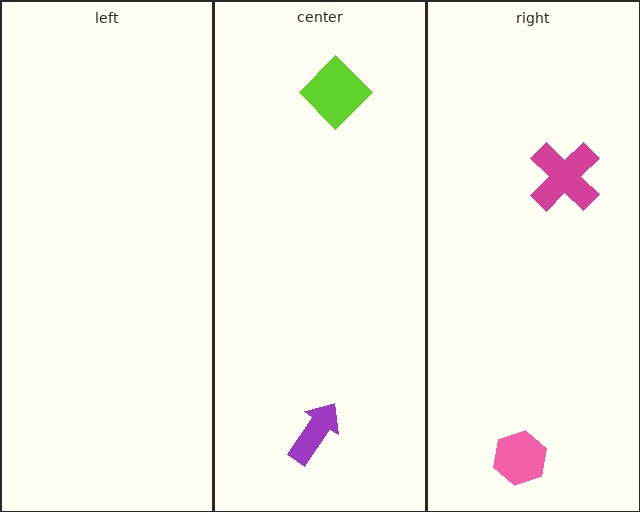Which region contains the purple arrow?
The center region.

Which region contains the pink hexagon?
The right region.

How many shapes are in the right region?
2.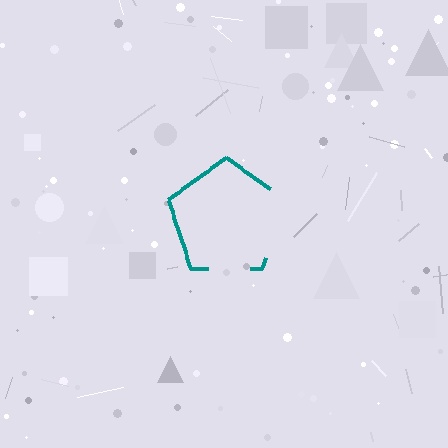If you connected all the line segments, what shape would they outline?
They would outline a pentagon.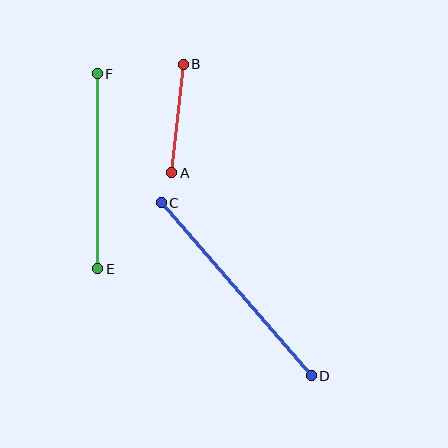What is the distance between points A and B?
The distance is approximately 109 pixels.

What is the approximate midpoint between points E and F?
The midpoint is at approximately (98, 171) pixels.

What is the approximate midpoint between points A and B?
The midpoint is at approximately (178, 119) pixels.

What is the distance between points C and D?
The distance is approximately 229 pixels.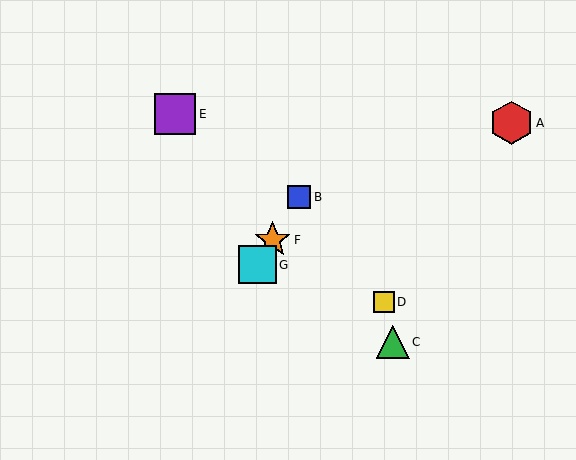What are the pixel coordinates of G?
Object G is at (257, 265).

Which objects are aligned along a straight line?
Objects B, F, G are aligned along a straight line.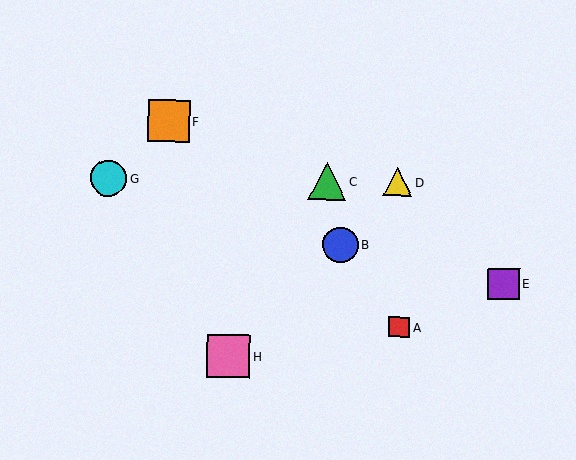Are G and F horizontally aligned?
No, G is at y≈178 and F is at y≈121.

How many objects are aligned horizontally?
3 objects (C, D, G) are aligned horizontally.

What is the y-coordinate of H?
Object H is at y≈356.